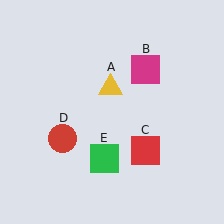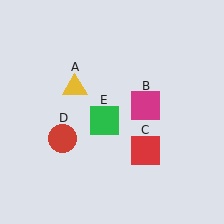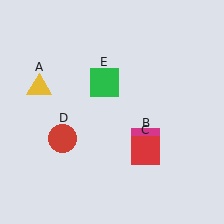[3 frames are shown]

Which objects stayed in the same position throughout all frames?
Red square (object C) and red circle (object D) remained stationary.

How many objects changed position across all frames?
3 objects changed position: yellow triangle (object A), magenta square (object B), green square (object E).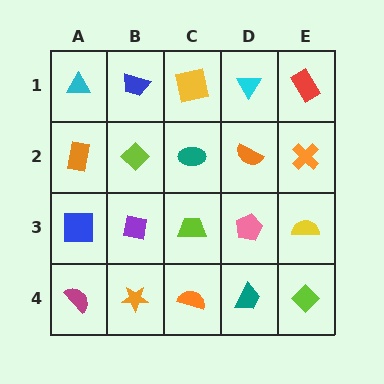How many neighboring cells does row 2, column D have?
4.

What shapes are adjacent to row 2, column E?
A red rectangle (row 1, column E), a yellow semicircle (row 3, column E), an orange semicircle (row 2, column D).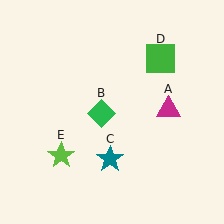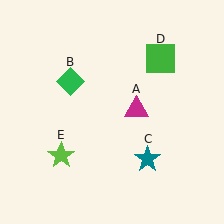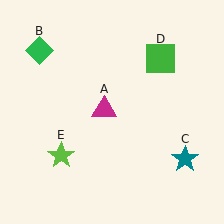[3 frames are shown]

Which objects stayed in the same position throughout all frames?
Green square (object D) and lime star (object E) remained stationary.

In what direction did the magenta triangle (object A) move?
The magenta triangle (object A) moved left.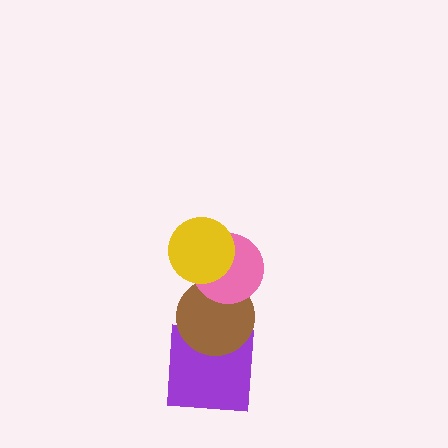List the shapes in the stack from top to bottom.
From top to bottom: the yellow circle, the pink circle, the brown circle, the purple square.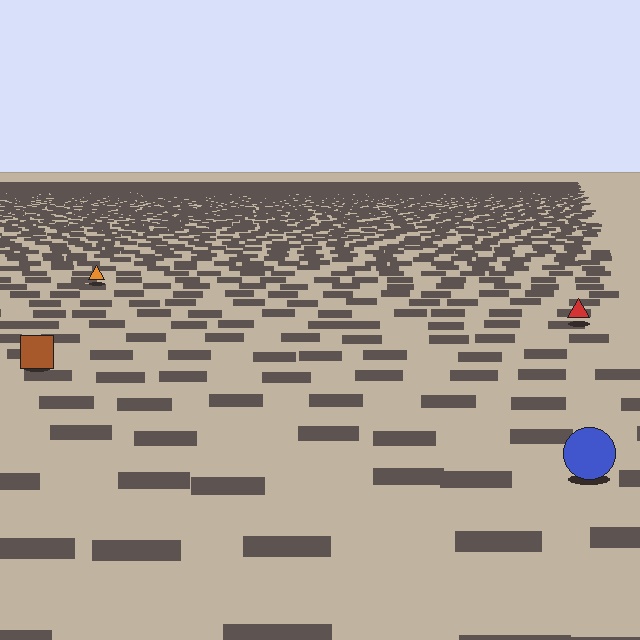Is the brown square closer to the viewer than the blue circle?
No. The blue circle is closer — you can tell from the texture gradient: the ground texture is coarser near it.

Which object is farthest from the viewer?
The orange triangle is farthest from the viewer. It appears smaller and the ground texture around it is denser.